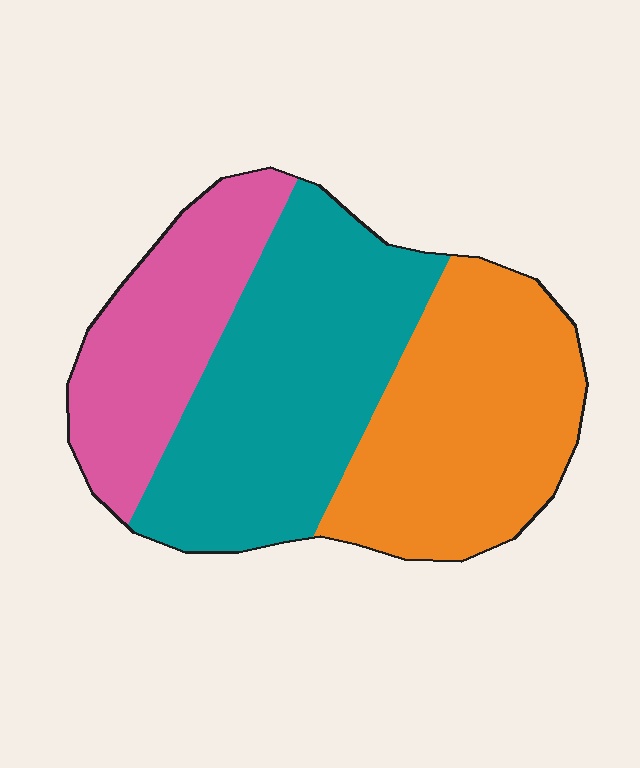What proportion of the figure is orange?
Orange covers 35% of the figure.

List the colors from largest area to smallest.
From largest to smallest: teal, orange, pink.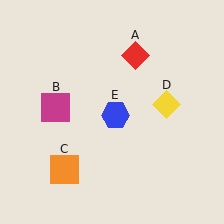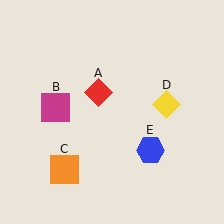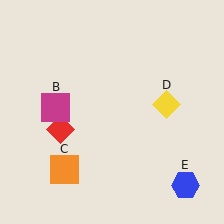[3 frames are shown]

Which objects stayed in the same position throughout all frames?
Magenta square (object B) and orange square (object C) and yellow diamond (object D) remained stationary.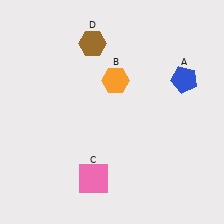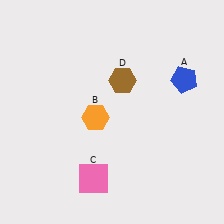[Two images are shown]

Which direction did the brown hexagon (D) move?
The brown hexagon (D) moved down.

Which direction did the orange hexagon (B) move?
The orange hexagon (B) moved down.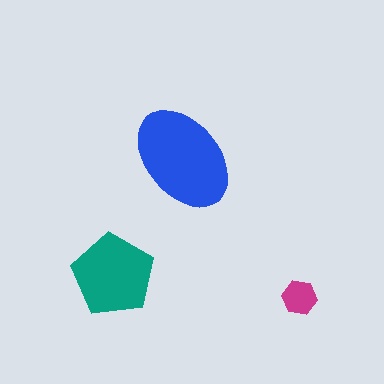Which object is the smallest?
The magenta hexagon.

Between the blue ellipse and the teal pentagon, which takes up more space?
The blue ellipse.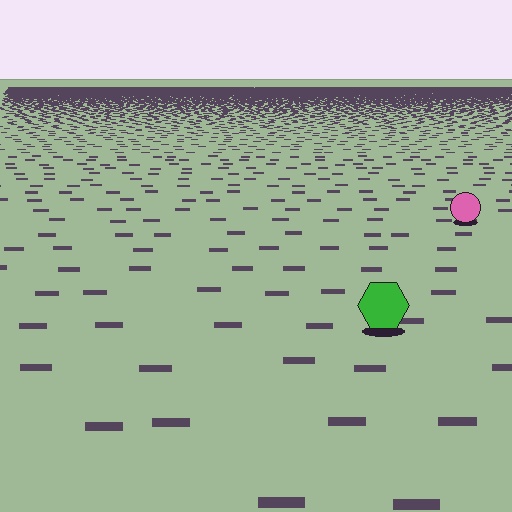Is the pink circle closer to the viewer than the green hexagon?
No. The green hexagon is closer — you can tell from the texture gradient: the ground texture is coarser near it.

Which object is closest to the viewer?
The green hexagon is closest. The texture marks near it are larger and more spread out.